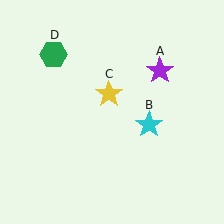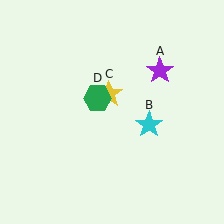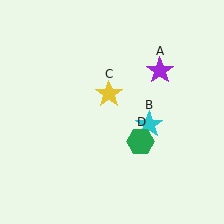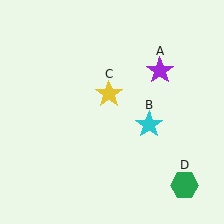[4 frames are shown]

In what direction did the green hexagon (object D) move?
The green hexagon (object D) moved down and to the right.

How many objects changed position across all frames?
1 object changed position: green hexagon (object D).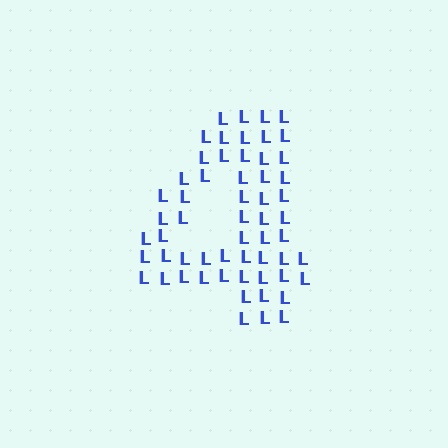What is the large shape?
The large shape is the digit 4.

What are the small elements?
The small elements are letter L's.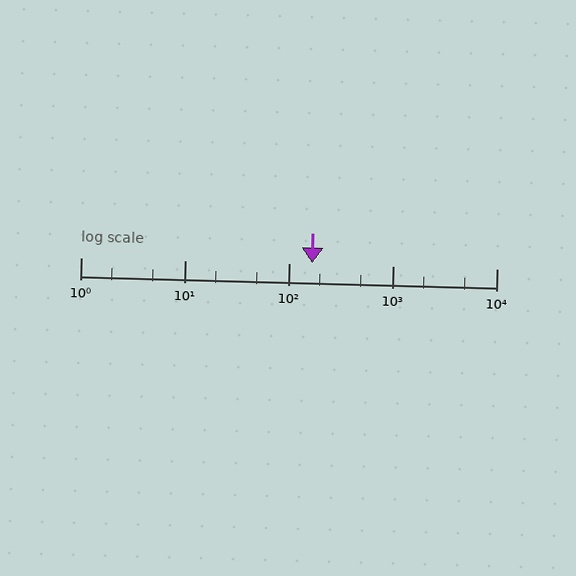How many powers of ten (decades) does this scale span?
The scale spans 4 decades, from 1 to 10000.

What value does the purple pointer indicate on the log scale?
The pointer indicates approximately 170.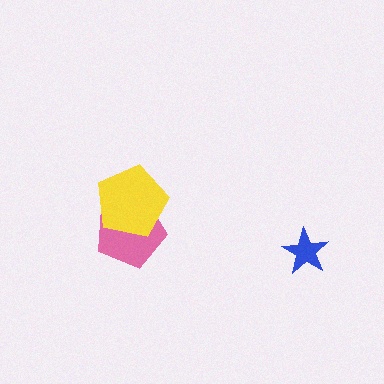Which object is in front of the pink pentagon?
The yellow pentagon is in front of the pink pentagon.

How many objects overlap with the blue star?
0 objects overlap with the blue star.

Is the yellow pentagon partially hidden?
No, no other shape covers it.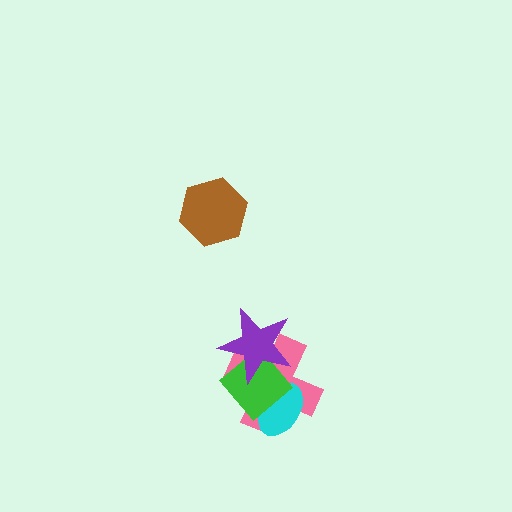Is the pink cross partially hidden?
Yes, it is partially covered by another shape.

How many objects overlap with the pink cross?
3 objects overlap with the pink cross.